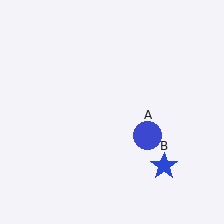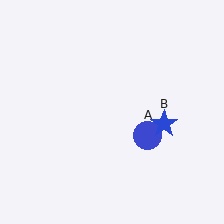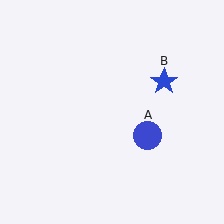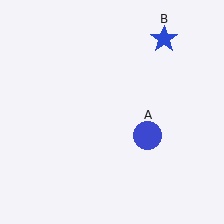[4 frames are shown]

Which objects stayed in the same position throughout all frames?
Blue circle (object A) remained stationary.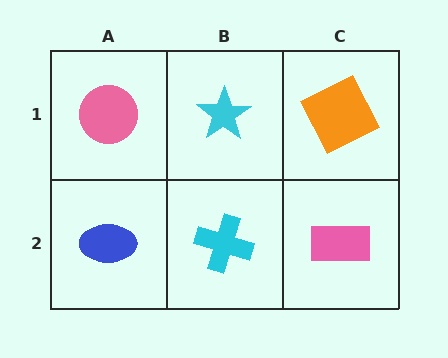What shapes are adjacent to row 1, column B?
A cyan cross (row 2, column B), a pink circle (row 1, column A), an orange square (row 1, column C).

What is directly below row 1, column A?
A blue ellipse.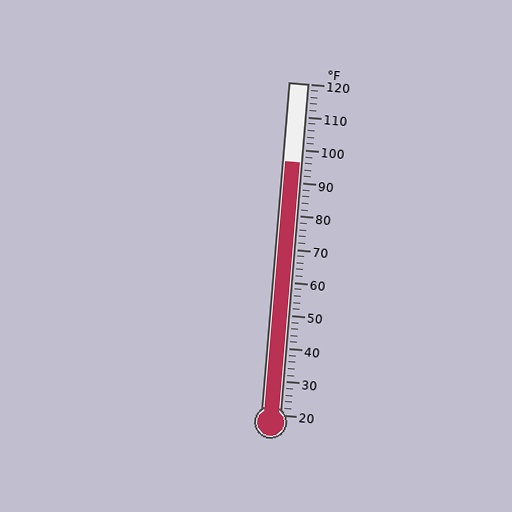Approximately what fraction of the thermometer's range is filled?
The thermometer is filled to approximately 75% of its range.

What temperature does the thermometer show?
The thermometer shows approximately 96°F.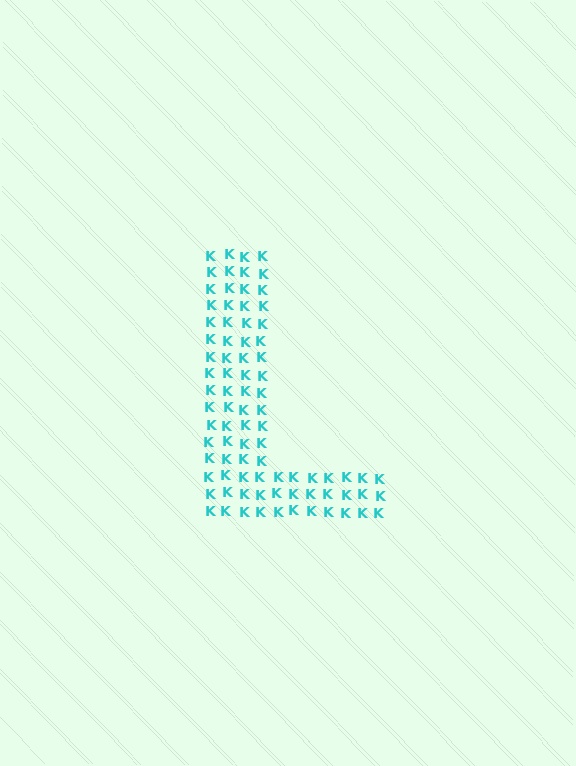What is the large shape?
The large shape is the letter L.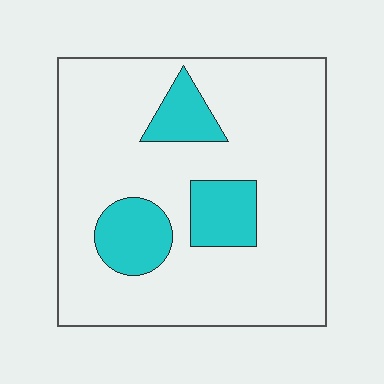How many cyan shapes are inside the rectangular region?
3.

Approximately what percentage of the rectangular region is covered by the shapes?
Approximately 20%.